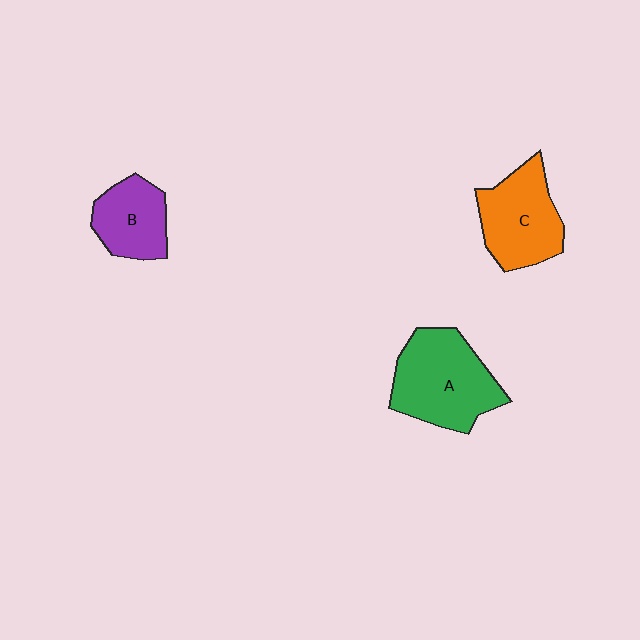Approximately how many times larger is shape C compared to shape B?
Approximately 1.3 times.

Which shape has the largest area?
Shape A (green).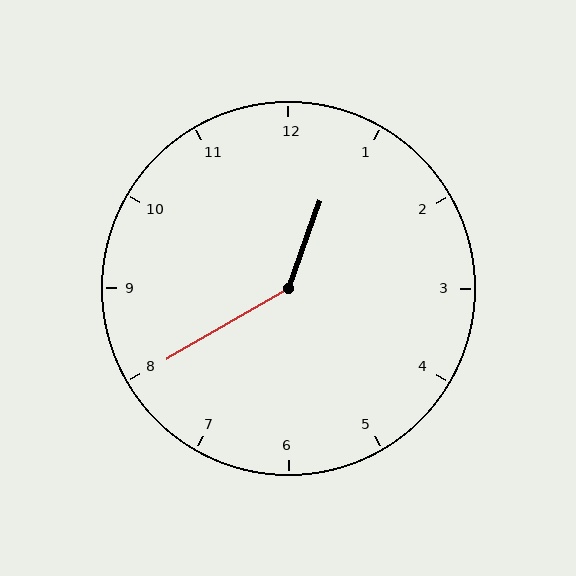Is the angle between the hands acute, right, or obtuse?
It is obtuse.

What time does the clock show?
12:40.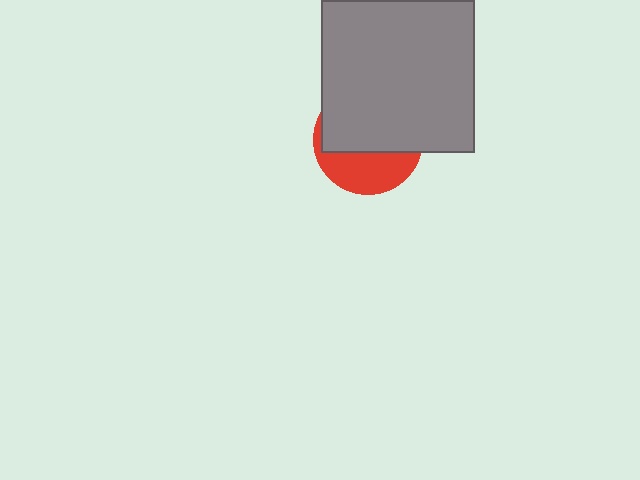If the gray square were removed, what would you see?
You would see the complete red circle.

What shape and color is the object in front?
The object in front is a gray square.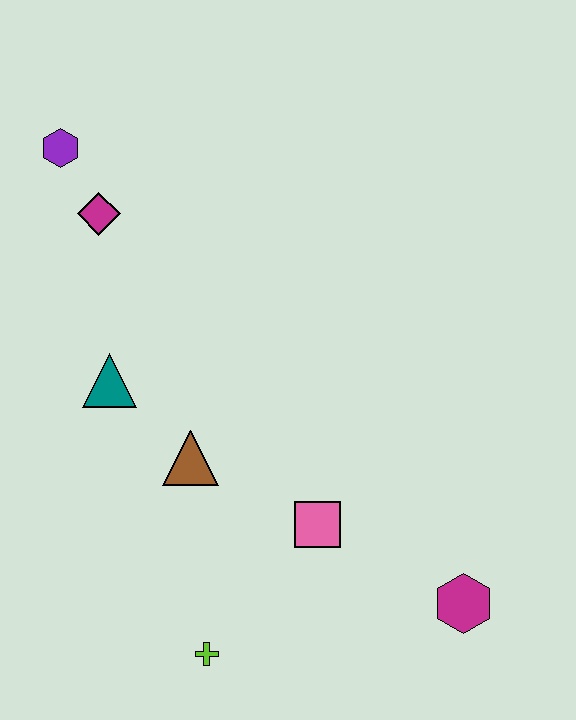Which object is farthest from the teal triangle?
The magenta hexagon is farthest from the teal triangle.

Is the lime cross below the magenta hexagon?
Yes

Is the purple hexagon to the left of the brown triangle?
Yes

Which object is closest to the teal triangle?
The brown triangle is closest to the teal triangle.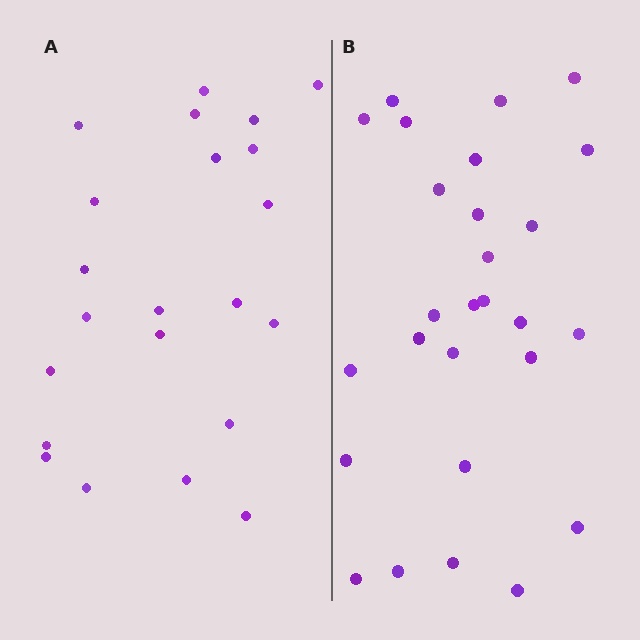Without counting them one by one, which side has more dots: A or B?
Region B (the right region) has more dots.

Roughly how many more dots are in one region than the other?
Region B has about 5 more dots than region A.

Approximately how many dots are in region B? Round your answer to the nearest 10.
About 30 dots. (The exact count is 27, which rounds to 30.)